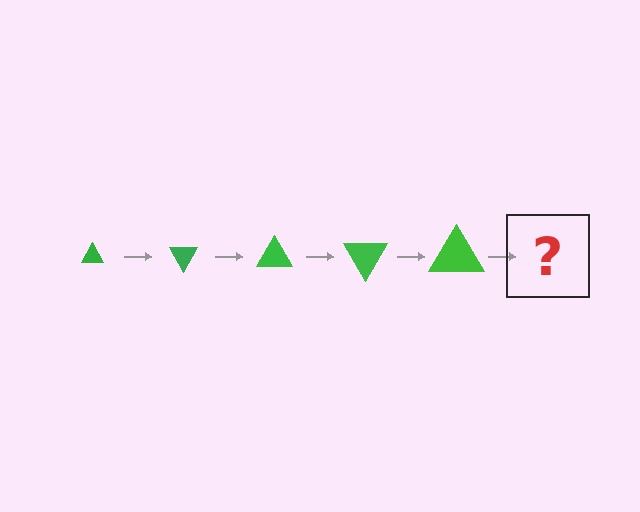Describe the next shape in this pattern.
It should be a triangle, larger than the previous one and rotated 300 degrees from the start.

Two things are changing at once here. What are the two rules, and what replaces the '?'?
The two rules are that the triangle grows larger each step and it rotates 60 degrees each step. The '?' should be a triangle, larger than the previous one and rotated 300 degrees from the start.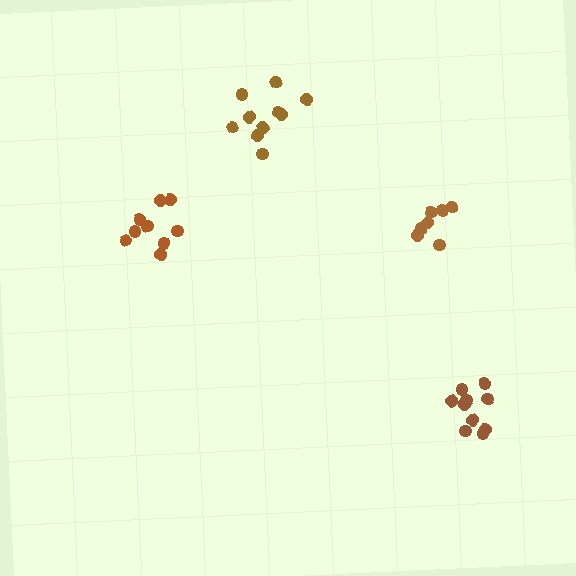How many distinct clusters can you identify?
There are 4 distinct clusters.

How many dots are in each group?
Group 1: 7 dots, Group 2: 10 dots, Group 3: 9 dots, Group 4: 10 dots (36 total).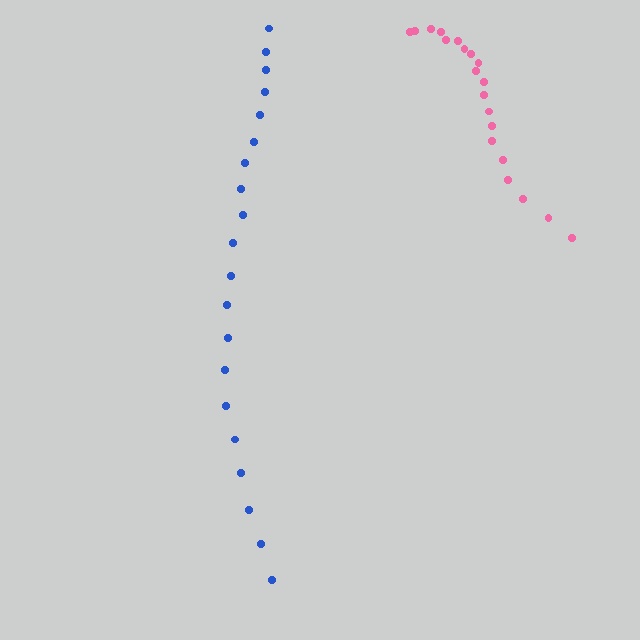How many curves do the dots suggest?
There are 2 distinct paths.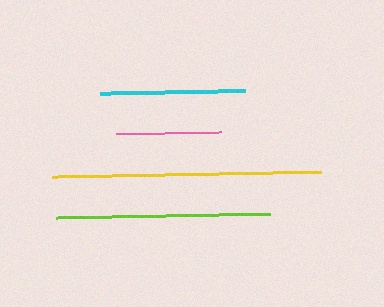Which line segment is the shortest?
The pink line is the shortest at approximately 106 pixels.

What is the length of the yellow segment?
The yellow segment is approximately 269 pixels long.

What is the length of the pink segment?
The pink segment is approximately 106 pixels long.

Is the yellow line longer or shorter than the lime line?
The yellow line is longer than the lime line.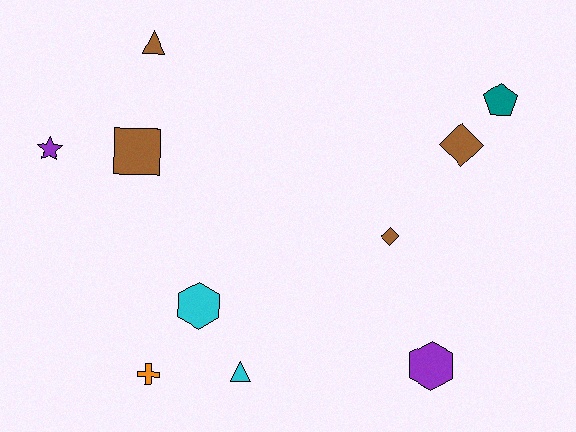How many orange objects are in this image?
There is 1 orange object.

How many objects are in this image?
There are 10 objects.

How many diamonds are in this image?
There are 2 diamonds.